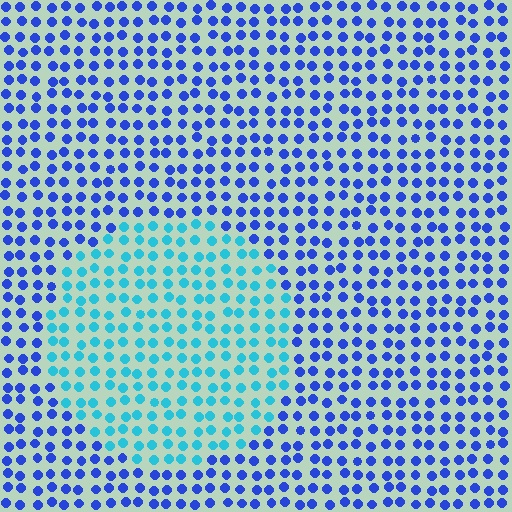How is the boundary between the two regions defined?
The boundary is defined purely by a slight shift in hue (about 42 degrees). Spacing, size, and orientation are identical on both sides.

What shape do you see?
I see a circle.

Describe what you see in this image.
The image is filled with small blue elements in a uniform arrangement. A circle-shaped region is visible where the elements are tinted to a slightly different hue, forming a subtle color boundary.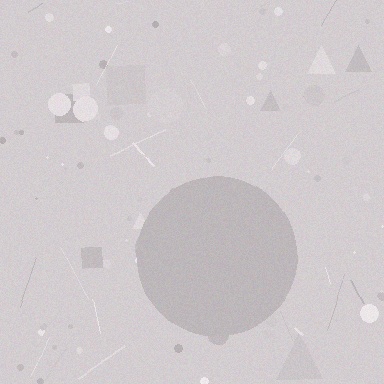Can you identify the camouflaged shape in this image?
The camouflaged shape is a circle.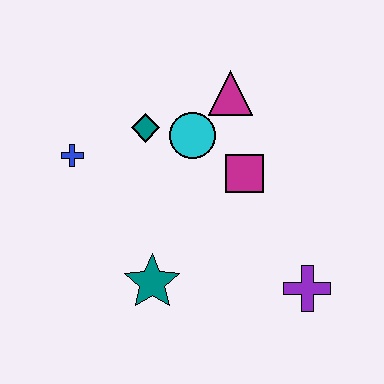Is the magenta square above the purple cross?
Yes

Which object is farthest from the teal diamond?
The purple cross is farthest from the teal diamond.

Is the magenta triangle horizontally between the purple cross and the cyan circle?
Yes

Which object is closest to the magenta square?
The cyan circle is closest to the magenta square.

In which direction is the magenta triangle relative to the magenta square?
The magenta triangle is above the magenta square.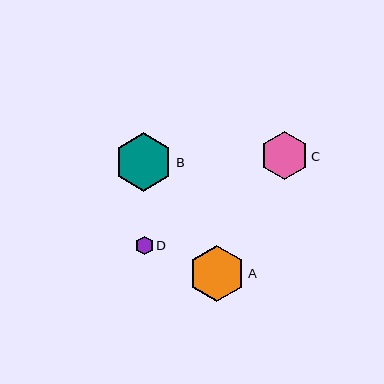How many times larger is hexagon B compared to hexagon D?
Hexagon B is approximately 3.2 times the size of hexagon D.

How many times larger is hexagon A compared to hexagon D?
Hexagon A is approximately 3.1 times the size of hexagon D.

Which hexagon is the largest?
Hexagon B is the largest with a size of approximately 59 pixels.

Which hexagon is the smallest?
Hexagon D is the smallest with a size of approximately 18 pixels.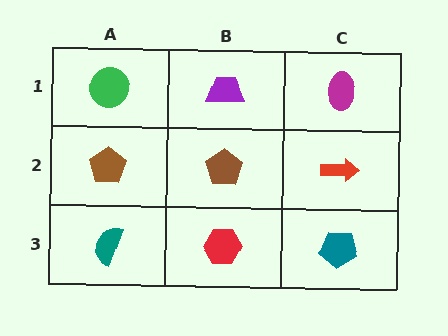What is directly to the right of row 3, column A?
A red hexagon.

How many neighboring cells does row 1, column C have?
2.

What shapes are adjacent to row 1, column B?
A brown pentagon (row 2, column B), a green circle (row 1, column A), a magenta ellipse (row 1, column C).